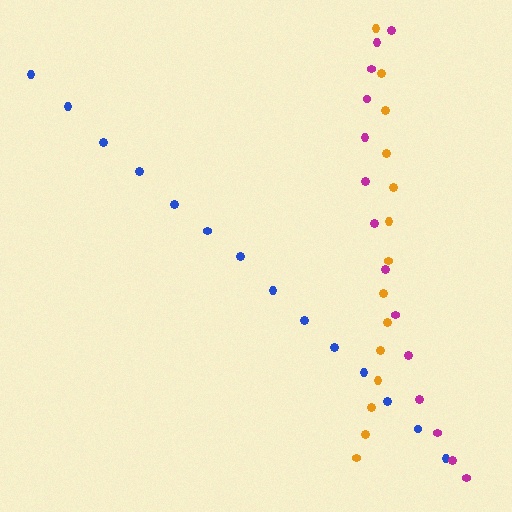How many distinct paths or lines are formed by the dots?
There are 3 distinct paths.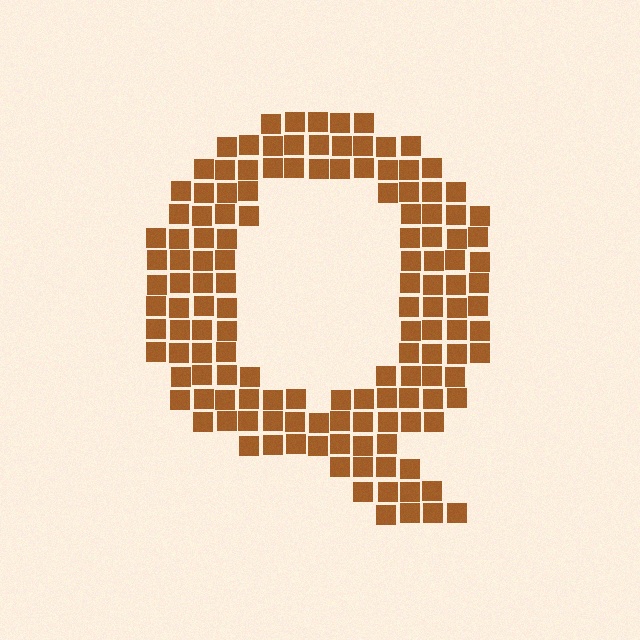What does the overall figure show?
The overall figure shows the letter Q.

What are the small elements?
The small elements are squares.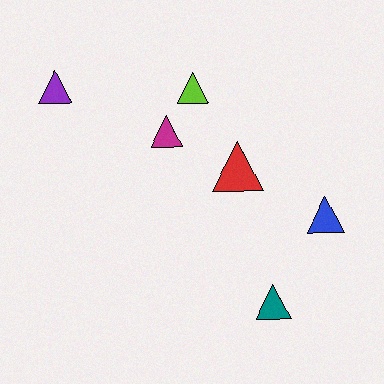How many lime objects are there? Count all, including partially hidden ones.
There is 1 lime object.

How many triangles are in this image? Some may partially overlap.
There are 6 triangles.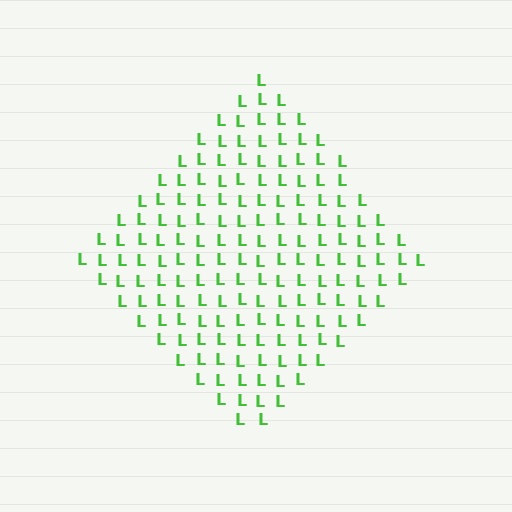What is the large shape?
The large shape is a diamond.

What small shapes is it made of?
It is made of small letter L's.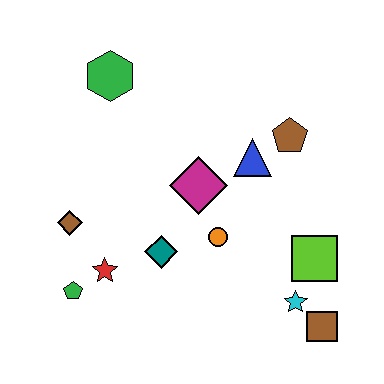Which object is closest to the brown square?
The cyan star is closest to the brown square.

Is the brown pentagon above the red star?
Yes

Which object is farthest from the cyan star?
The green hexagon is farthest from the cyan star.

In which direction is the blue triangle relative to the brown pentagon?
The blue triangle is to the left of the brown pentagon.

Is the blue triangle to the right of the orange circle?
Yes